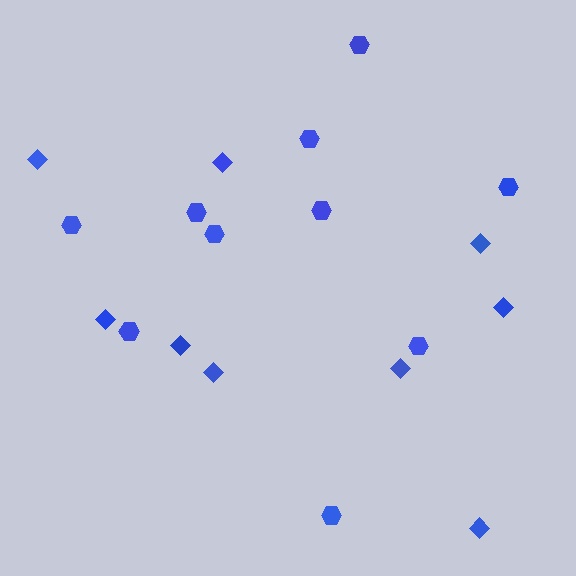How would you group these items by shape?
There are 2 groups: one group of diamonds (9) and one group of hexagons (10).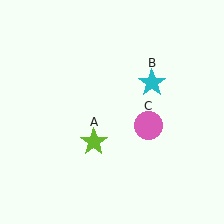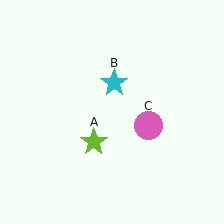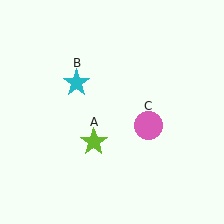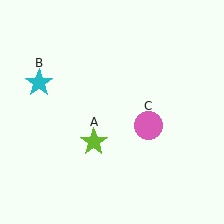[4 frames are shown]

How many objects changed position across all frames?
1 object changed position: cyan star (object B).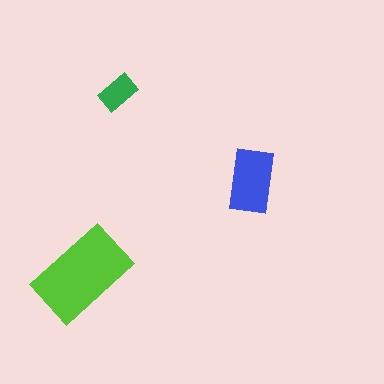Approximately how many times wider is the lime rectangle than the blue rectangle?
About 1.5 times wider.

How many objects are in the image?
There are 3 objects in the image.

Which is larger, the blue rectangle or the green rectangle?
The blue one.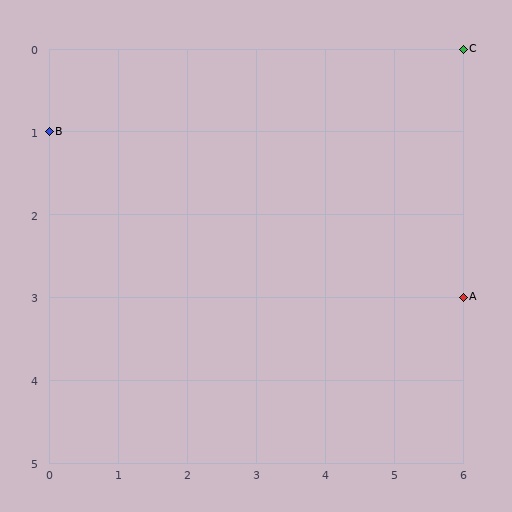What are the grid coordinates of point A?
Point A is at grid coordinates (6, 3).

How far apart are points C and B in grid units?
Points C and B are 6 columns and 1 row apart (about 6.1 grid units diagonally).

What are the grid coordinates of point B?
Point B is at grid coordinates (0, 1).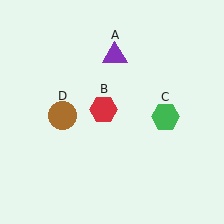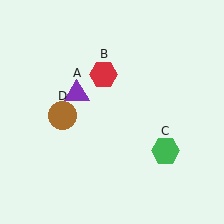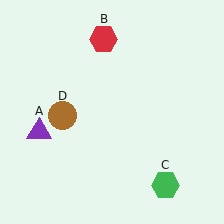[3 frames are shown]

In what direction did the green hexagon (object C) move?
The green hexagon (object C) moved down.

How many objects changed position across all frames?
3 objects changed position: purple triangle (object A), red hexagon (object B), green hexagon (object C).